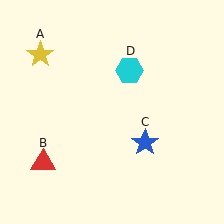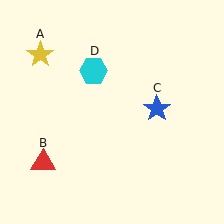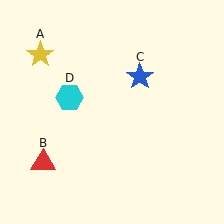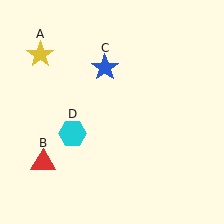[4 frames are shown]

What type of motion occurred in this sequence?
The blue star (object C), cyan hexagon (object D) rotated counterclockwise around the center of the scene.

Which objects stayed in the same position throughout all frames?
Yellow star (object A) and red triangle (object B) remained stationary.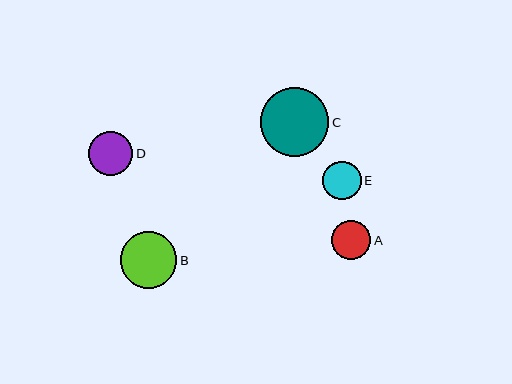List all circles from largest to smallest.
From largest to smallest: C, B, D, A, E.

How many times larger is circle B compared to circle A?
Circle B is approximately 1.5 times the size of circle A.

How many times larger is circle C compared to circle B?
Circle C is approximately 1.2 times the size of circle B.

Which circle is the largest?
Circle C is the largest with a size of approximately 69 pixels.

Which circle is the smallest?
Circle E is the smallest with a size of approximately 38 pixels.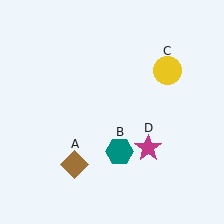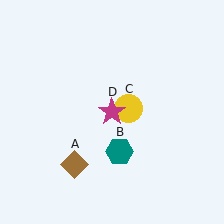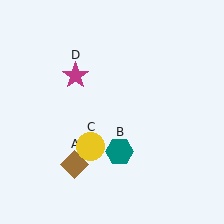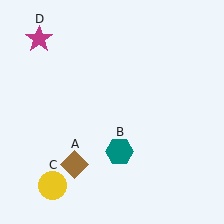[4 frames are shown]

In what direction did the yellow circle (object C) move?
The yellow circle (object C) moved down and to the left.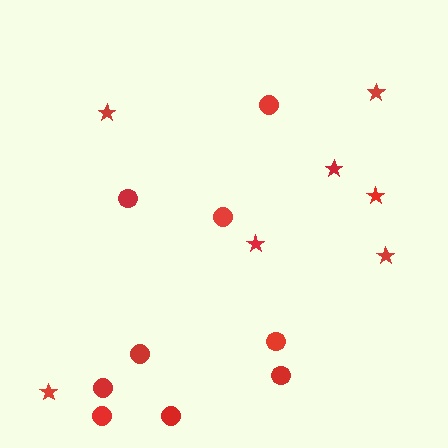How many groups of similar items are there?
There are 2 groups: one group of stars (7) and one group of circles (9).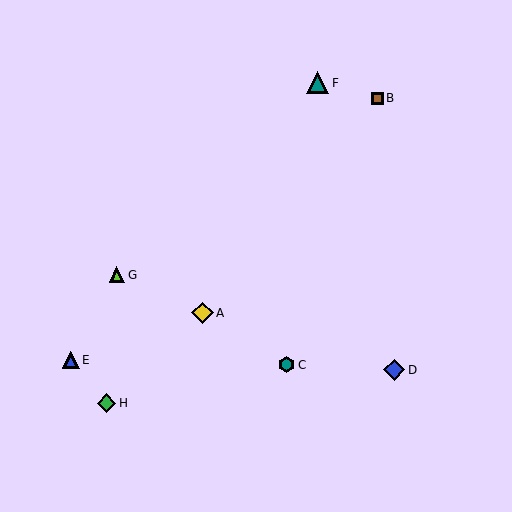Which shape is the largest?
The teal triangle (labeled F) is the largest.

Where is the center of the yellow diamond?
The center of the yellow diamond is at (203, 313).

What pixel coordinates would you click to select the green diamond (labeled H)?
Click at (107, 403) to select the green diamond H.